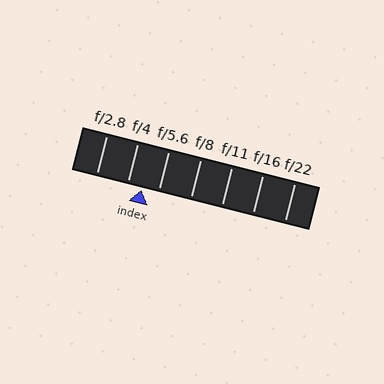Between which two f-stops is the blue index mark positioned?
The index mark is between f/4 and f/5.6.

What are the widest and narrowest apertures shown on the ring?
The widest aperture shown is f/2.8 and the narrowest is f/22.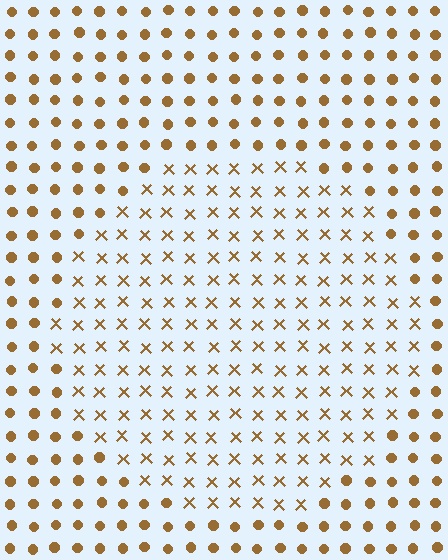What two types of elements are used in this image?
The image uses X marks inside the circle region and circles outside it.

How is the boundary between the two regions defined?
The boundary is defined by a change in element shape: X marks inside vs. circles outside. All elements share the same color and spacing.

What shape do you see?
I see a circle.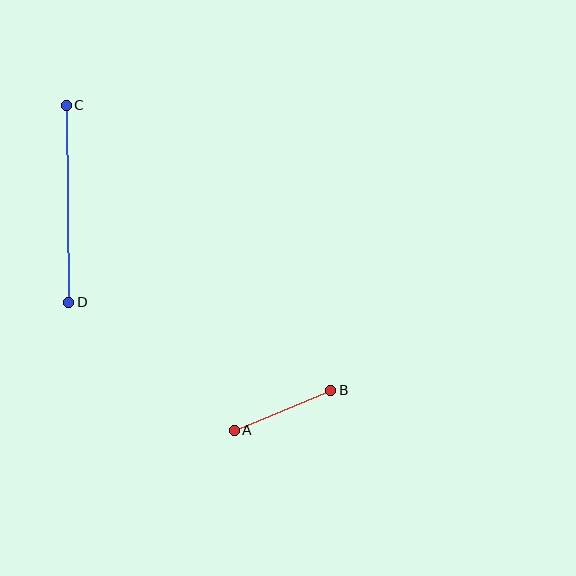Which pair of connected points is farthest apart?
Points C and D are farthest apart.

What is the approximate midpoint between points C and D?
The midpoint is at approximately (67, 204) pixels.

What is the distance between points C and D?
The distance is approximately 197 pixels.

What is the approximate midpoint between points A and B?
The midpoint is at approximately (282, 410) pixels.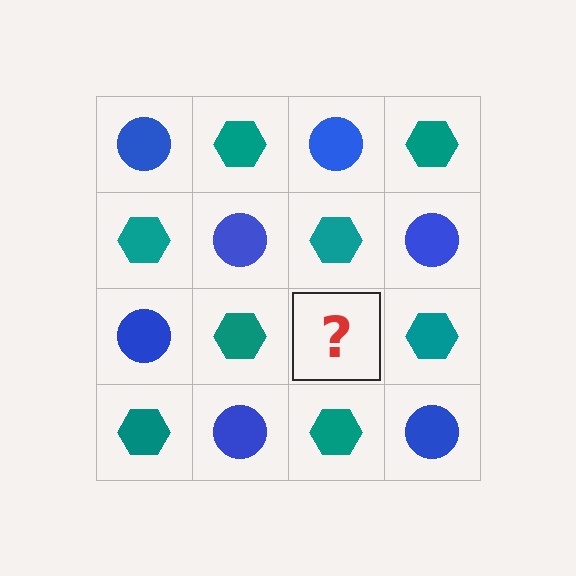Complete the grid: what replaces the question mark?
The question mark should be replaced with a blue circle.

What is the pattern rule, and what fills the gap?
The rule is that it alternates blue circle and teal hexagon in a checkerboard pattern. The gap should be filled with a blue circle.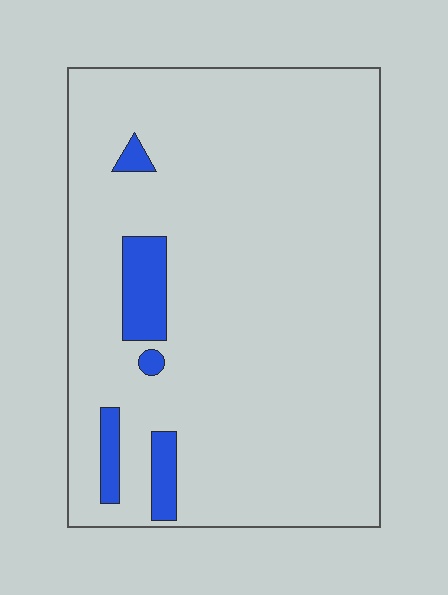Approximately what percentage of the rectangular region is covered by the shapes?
Approximately 5%.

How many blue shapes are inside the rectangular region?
5.